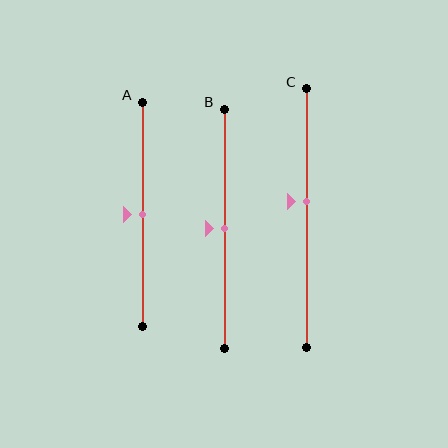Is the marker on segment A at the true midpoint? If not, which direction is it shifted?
Yes, the marker on segment A is at the true midpoint.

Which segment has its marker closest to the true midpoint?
Segment A has its marker closest to the true midpoint.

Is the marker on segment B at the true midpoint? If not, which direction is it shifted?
Yes, the marker on segment B is at the true midpoint.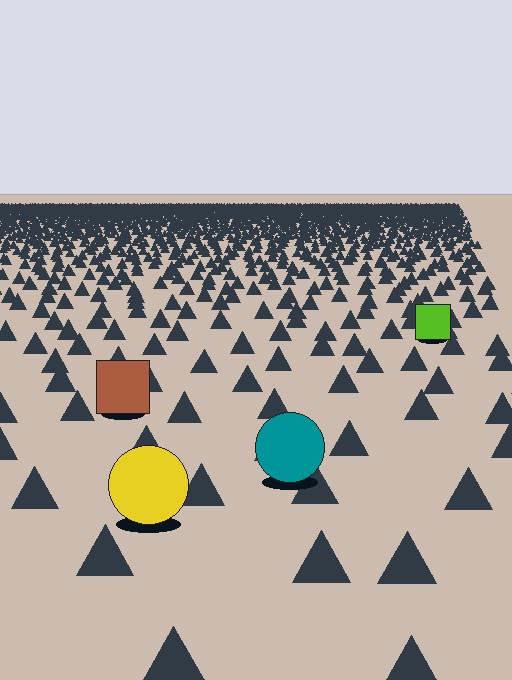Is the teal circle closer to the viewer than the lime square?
Yes. The teal circle is closer — you can tell from the texture gradient: the ground texture is coarser near it.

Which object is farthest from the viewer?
The lime square is farthest from the viewer. It appears smaller and the ground texture around it is denser.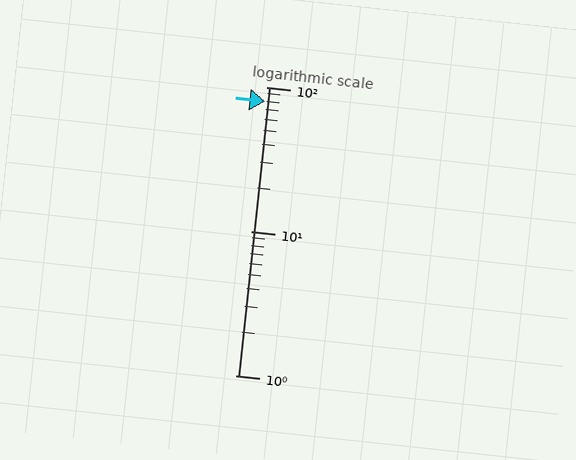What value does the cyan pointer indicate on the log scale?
The pointer indicates approximately 80.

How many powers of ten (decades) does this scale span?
The scale spans 2 decades, from 1 to 100.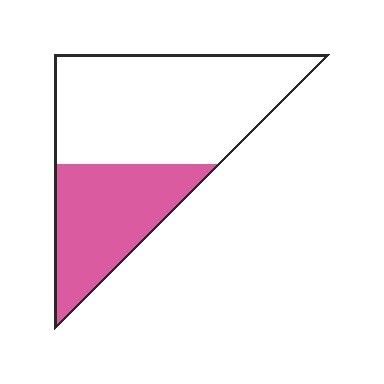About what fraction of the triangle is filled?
About three eighths (3/8).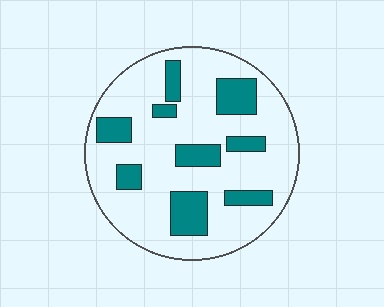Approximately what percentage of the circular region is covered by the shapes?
Approximately 25%.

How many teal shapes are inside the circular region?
9.